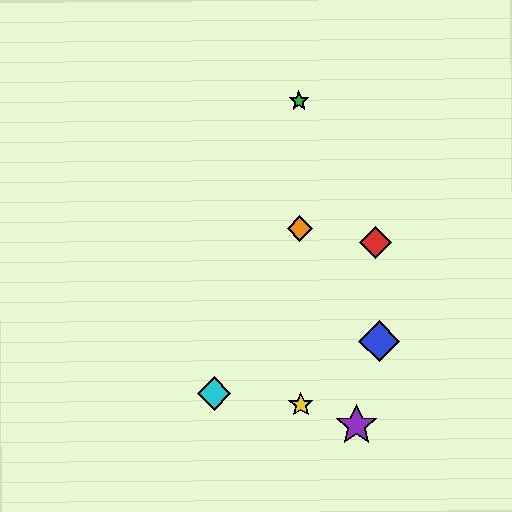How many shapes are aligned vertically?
3 shapes (the green star, the yellow star, the orange diamond) are aligned vertically.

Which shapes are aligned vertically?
The green star, the yellow star, the orange diamond are aligned vertically.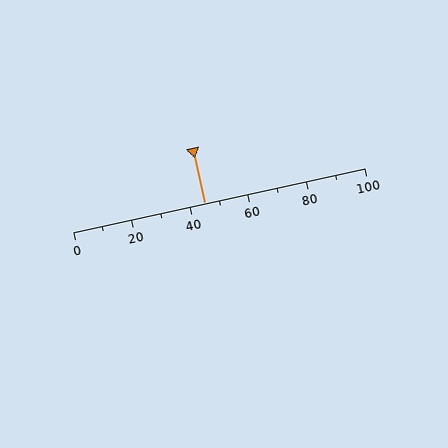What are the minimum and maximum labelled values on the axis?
The axis runs from 0 to 100.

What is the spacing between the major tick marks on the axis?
The major ticks are spaced 20 apart.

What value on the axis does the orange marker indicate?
The marker indicates approximately 45.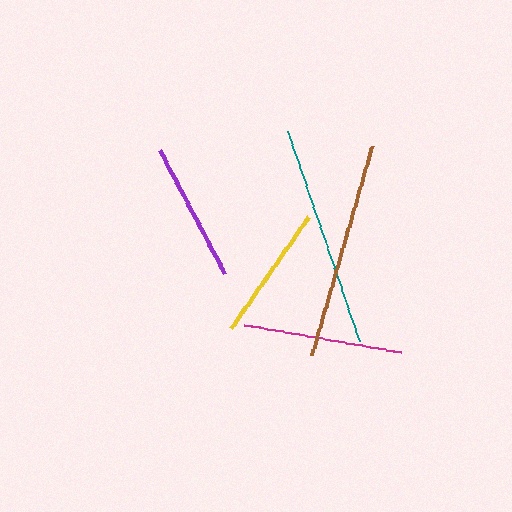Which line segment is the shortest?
The yellow line is the shortest at approximately 135 pixels.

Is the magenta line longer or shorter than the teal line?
The teal line is longer than the magenta line.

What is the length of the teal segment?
The teal segment is approximately 221 pixels long.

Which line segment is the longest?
The teal line is the longest at approximately 221 pixels.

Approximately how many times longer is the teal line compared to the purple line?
The teal line is approximately 1.6 times the length of the purple line.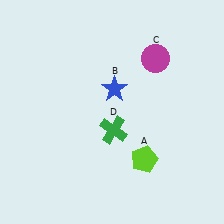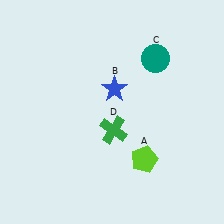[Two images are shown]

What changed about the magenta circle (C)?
In Image 1, C is magenta. In Image 2, it changed to teal.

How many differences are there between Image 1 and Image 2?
There is 1 difference between the two images.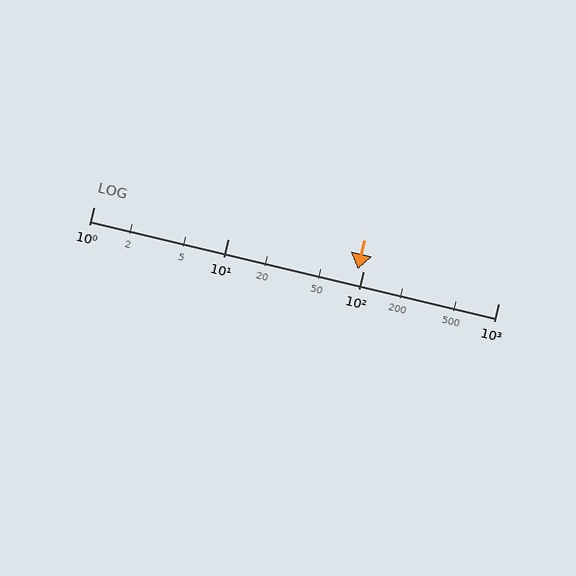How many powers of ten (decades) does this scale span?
The scale spans 3 decades, from 1 to 1000.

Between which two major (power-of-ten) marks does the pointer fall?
The pointer is between 10 and 100.